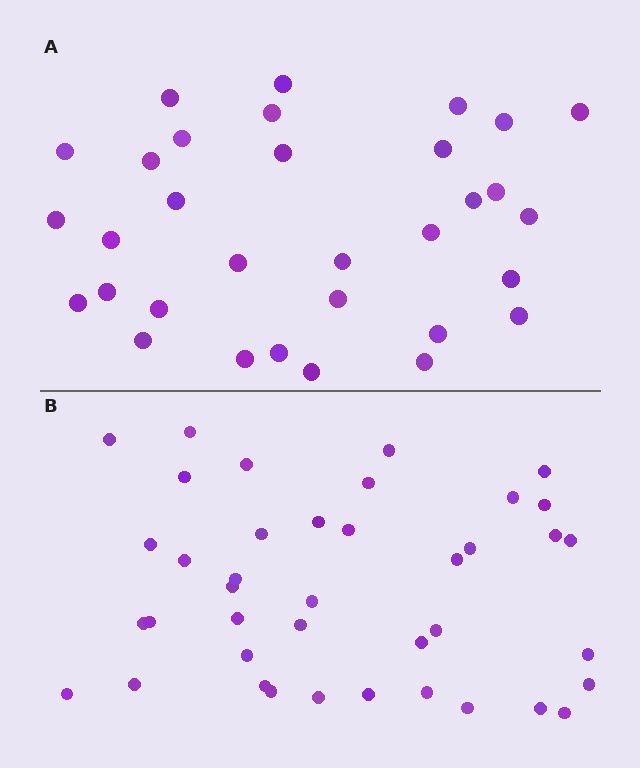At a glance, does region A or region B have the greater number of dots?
Region B (the bottom region) has more dots.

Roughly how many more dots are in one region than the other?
Region B has roughly 8 or so more dots than region A.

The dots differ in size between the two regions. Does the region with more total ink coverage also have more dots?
No. Region A has more total ink coverage because its dots are larger, but region B actually contains more individual dots. Total area can be misleading — the number of items is what matters here.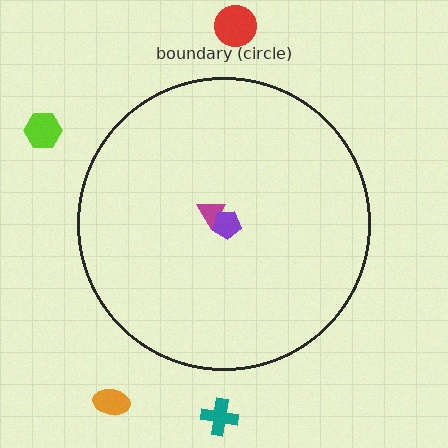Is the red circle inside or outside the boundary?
Outside.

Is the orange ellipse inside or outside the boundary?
Outside.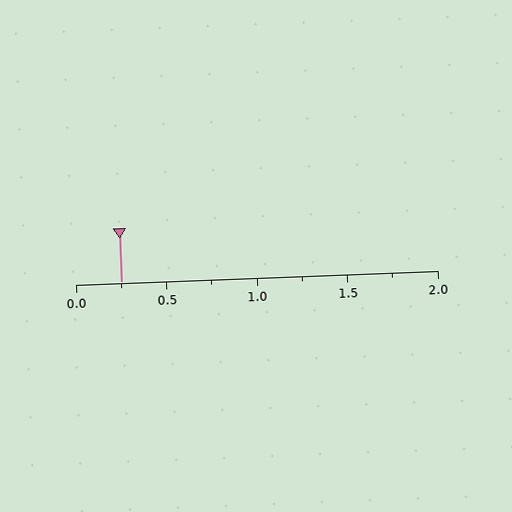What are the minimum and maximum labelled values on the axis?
The axis runs from 0.0 to 2.0.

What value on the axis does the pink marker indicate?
The marker indicates approximately 0.25.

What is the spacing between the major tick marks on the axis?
The major ticks are spaced 0.5 apart.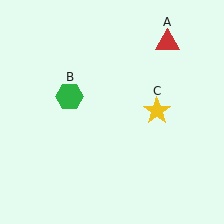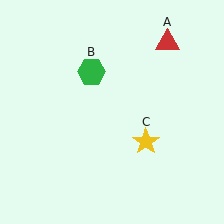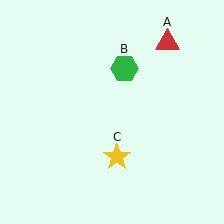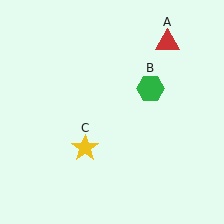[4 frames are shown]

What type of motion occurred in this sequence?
The green hexagon (object B), yellow star (object C) rotated clockwise around the center of the scene.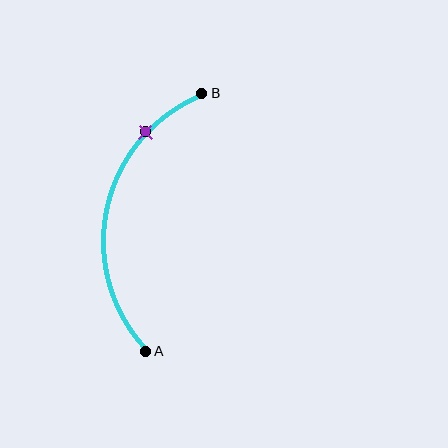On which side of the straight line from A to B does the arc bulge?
The arc bulges to the left of the straight line connecting A and B.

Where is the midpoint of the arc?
The arc midpoint is the point on the curve farthest from the straight line joining A and B. It sits to the left of that line.